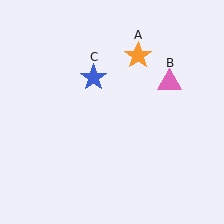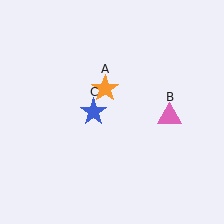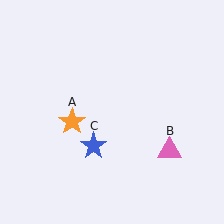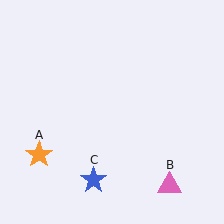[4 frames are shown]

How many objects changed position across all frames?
3 objects changed position: orange star (object A), pink triangle (object B), blue star (object C).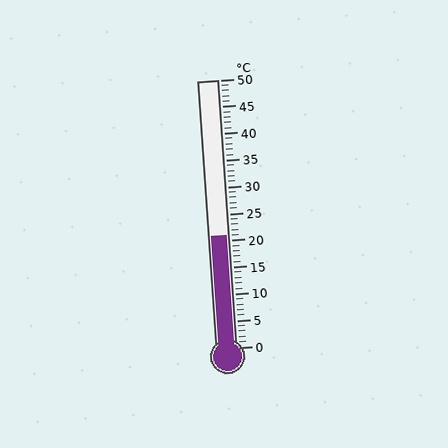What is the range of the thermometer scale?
The thermometer scale ranges from 0°C to 50°C.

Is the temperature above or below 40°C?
The temperature is below 40°C.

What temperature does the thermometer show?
The thermometer shows approximately 21°C.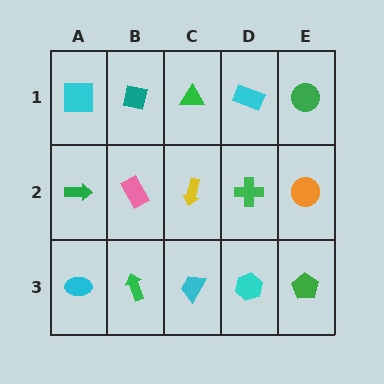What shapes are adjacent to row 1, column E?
An orange circle (row 2, column E), a cyan rectangle (row 1, column D).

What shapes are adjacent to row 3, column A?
A green arrow (row 2, column A), a green arrow (row 3, column B).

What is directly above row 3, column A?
A green arrow.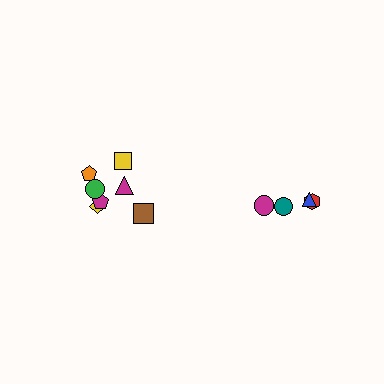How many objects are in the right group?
There are 4 objects.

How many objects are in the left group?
There are 7 objects.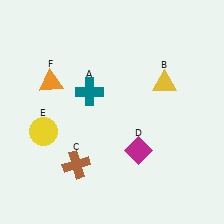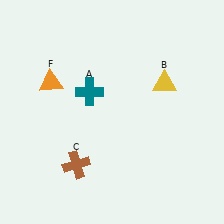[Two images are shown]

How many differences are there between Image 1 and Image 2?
There are 2 differences between the two images.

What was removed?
The magenta diamond (D), the yellow circle (E) were removed in Image 2.